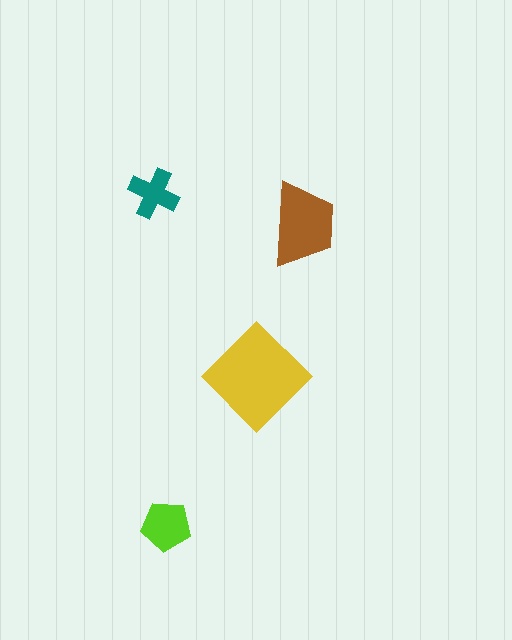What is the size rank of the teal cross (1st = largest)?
4th.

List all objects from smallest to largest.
The teal cross, the lime pentagon, the brown trapezoid, the yellow diamond.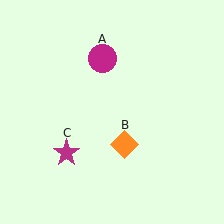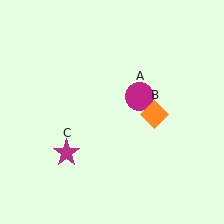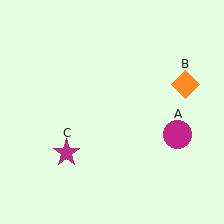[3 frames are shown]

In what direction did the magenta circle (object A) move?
The magenta circle (object A) moved down and to the right.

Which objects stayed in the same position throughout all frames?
Magenta star (object C) remained stationary.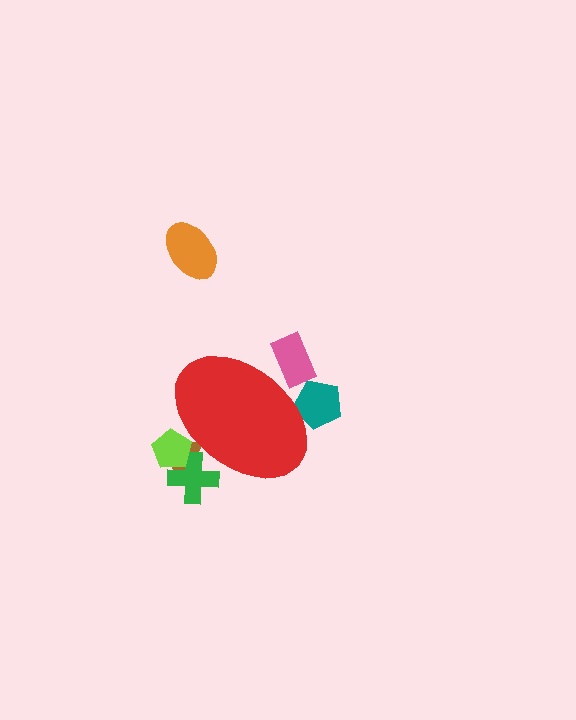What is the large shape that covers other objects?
A red ellipse.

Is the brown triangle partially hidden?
Yes, the brown triangle is partially hidden behind the red ellipse.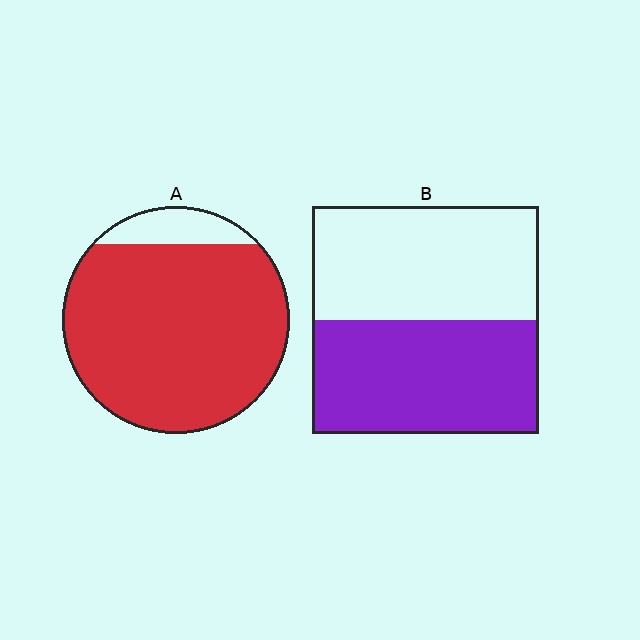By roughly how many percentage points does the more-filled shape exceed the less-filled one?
By roughly 40 percentage points (A over B).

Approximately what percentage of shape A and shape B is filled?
A is approximately 90% and B is approximately 50%.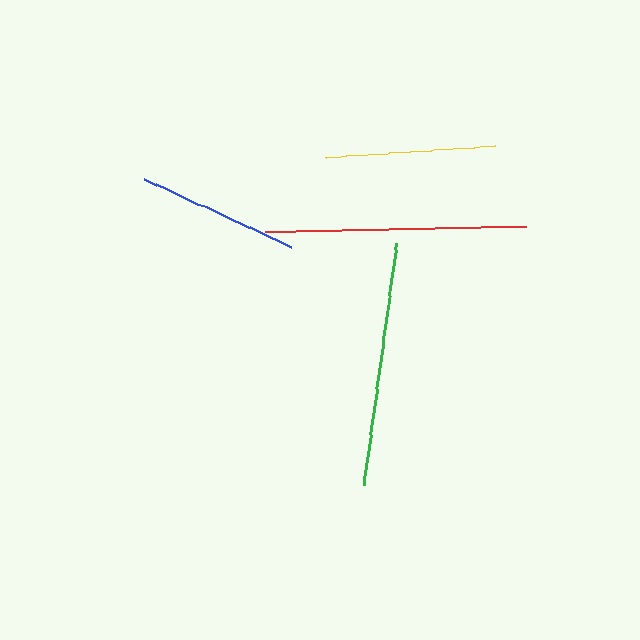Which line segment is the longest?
The red line is the longest at approximately 261 pixels.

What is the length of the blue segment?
The blue segment is approximately 162 pixels long.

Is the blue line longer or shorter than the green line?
The green line is longer than the blue line.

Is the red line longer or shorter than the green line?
The red line is longer than the green line.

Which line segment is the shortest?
The blue line is the shortest at approximately 162 pixels.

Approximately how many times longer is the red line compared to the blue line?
The red line is approximately 1.6 times the length of the blue line.